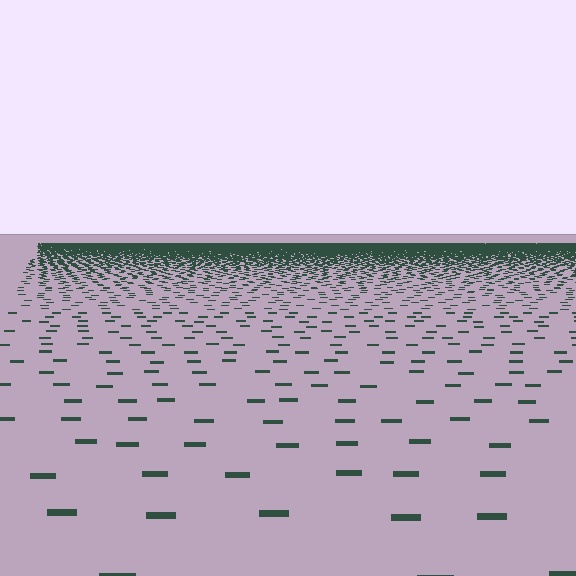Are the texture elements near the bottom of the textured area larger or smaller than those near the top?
Larger. Near the bottom, elements are closer to the viewer and appear at a bigger on-screen size.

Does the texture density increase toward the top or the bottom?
Density increases toward the top.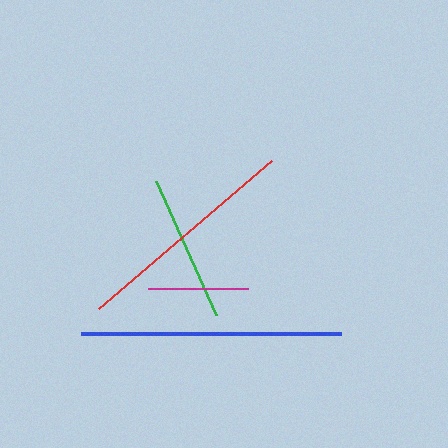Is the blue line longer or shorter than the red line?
The blue line is longer than the red line.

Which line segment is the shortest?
The magenta line is the shortest at approximately 100 pixels.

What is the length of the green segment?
The green segment is approximately 147 pixels long.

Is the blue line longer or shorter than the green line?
The blue line is longer than the green line.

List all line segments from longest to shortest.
From longest to shortest: blue, red, green, magenta.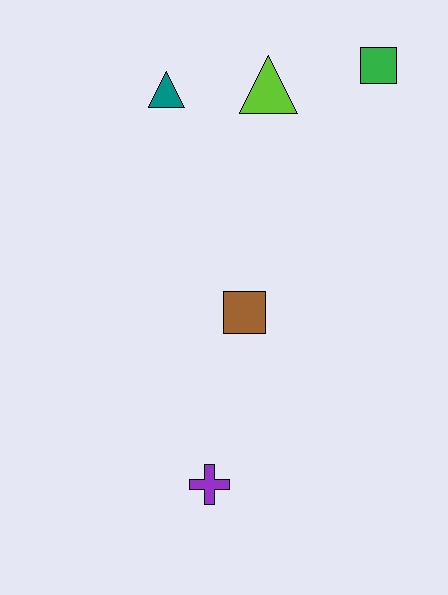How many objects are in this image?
There are 5 objects.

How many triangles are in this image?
There are 2 triangles.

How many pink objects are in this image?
There are no pink objects.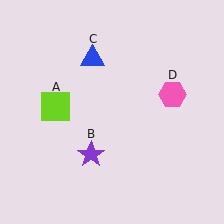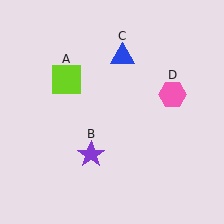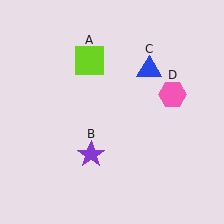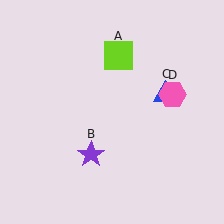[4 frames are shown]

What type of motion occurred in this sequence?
The lime square (object A), blue triangle (object C) rotated clockwise around the center of the scene.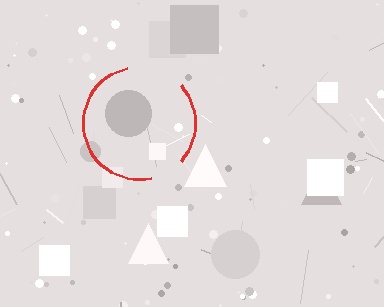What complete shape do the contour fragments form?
The contour fragments form a circle.